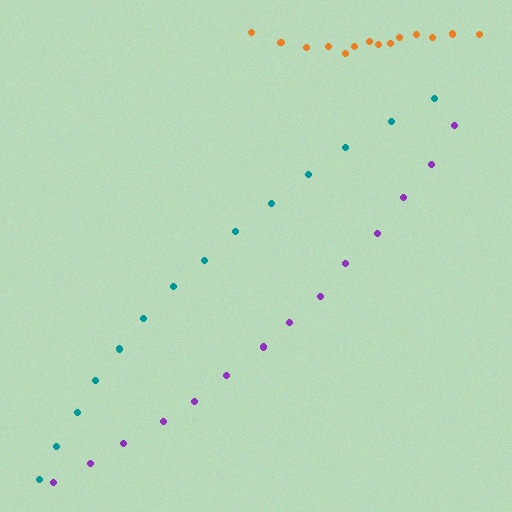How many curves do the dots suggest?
There are 3 distinct paths.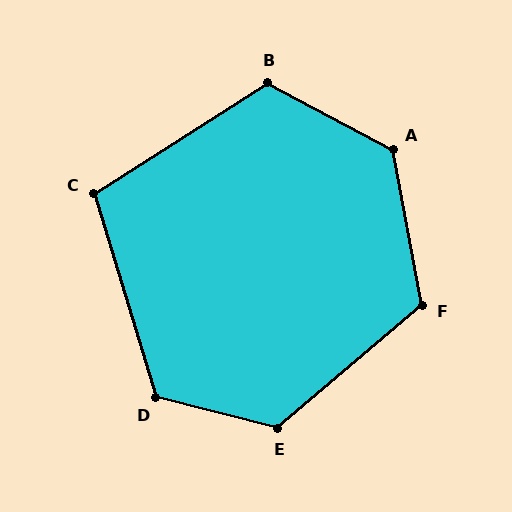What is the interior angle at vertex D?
Approximately 121 degrees (obtuse).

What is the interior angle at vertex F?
Approximately 120 degrees (obtuse).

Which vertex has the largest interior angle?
A, at approximately 129 degrees.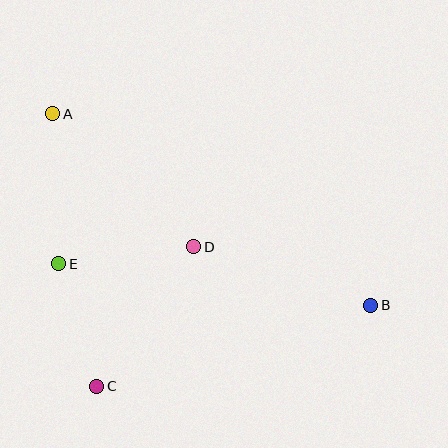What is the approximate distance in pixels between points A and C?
The distance between A and C is approximately 276 pixels.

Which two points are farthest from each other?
Points A and B are farthest from each other.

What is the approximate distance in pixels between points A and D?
The distance between A and D is approximately 194 pixels.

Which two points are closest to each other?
Points C and E are closest to each other.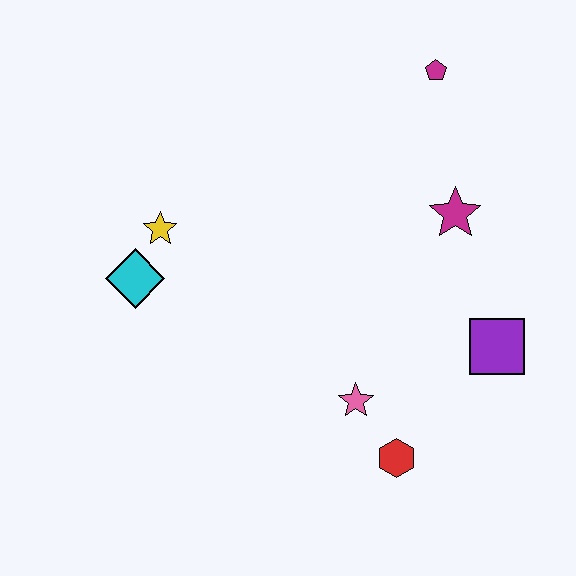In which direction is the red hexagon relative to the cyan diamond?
The red hexagon is to the right of the cyan diamond.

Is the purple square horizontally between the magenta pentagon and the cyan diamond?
No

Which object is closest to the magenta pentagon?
The magenta star is closest to the magenta pentagon.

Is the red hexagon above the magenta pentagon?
No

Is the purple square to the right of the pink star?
Yes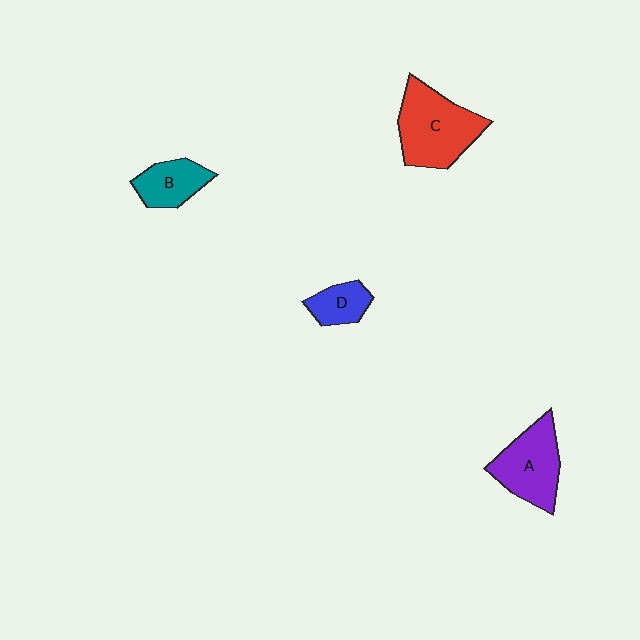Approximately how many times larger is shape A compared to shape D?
Approximately 2.0 times.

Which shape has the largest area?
Shape C (red).